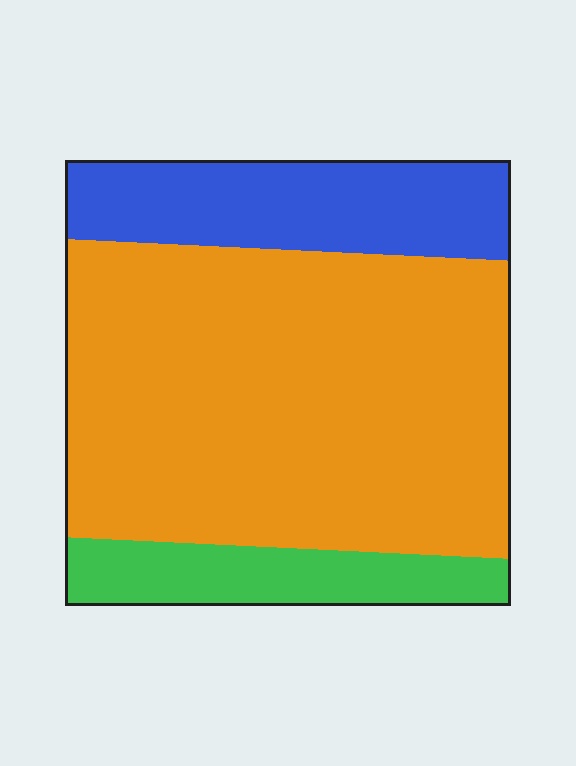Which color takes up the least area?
Green, at roughly 15%.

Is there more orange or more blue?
Orange.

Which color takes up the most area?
Orange, at roughly 65%.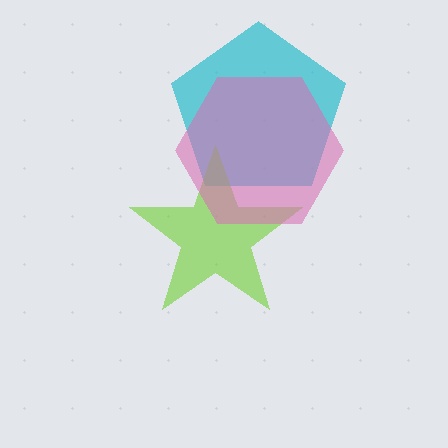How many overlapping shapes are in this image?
There are 3 overlapping shapes in the image.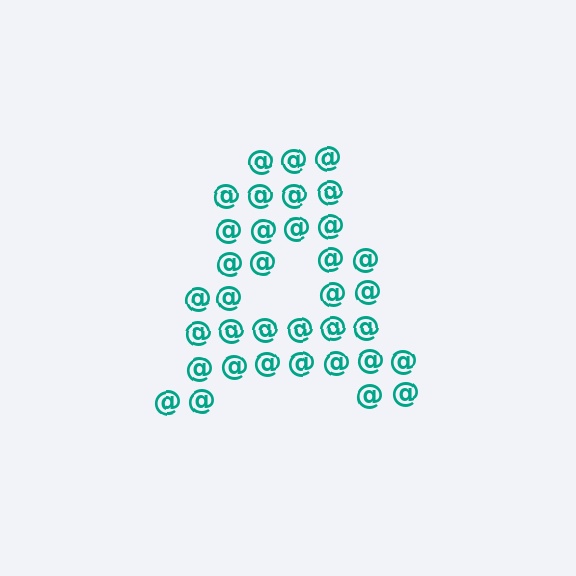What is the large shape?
The large shape is the letter A.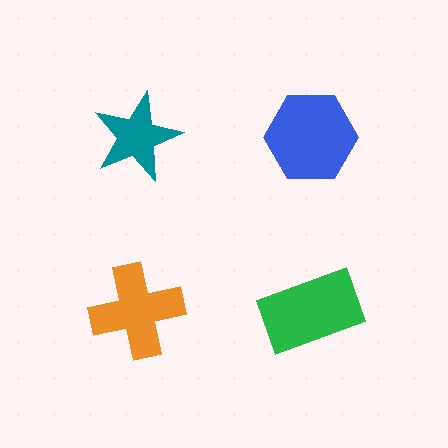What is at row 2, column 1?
An orange cross.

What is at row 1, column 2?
A blue hexagon.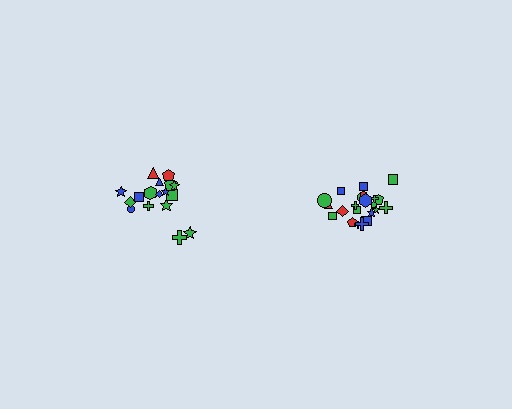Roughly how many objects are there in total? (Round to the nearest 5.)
Roughly 40 objects in total.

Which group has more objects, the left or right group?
The right group.